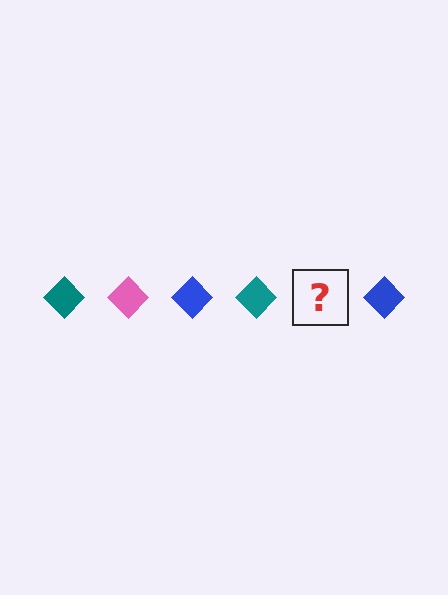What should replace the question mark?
The question mark should be replaced with a pink diamond.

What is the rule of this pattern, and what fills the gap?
The rule is that the pattern cycles through teal, pink, blue diamonds. The gap should be filled with a pink diamond.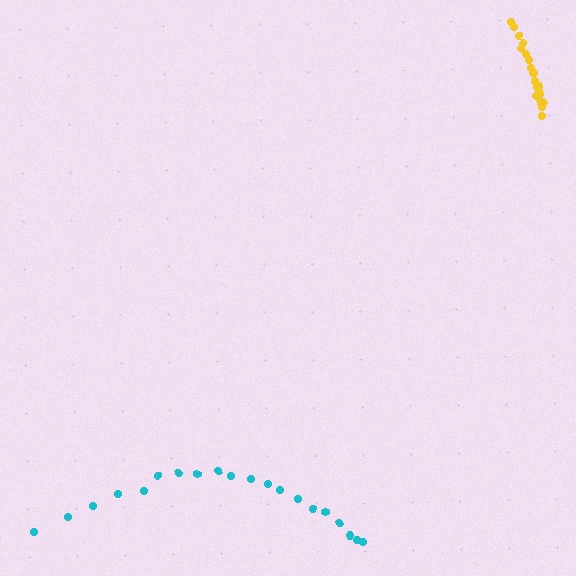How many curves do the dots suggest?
There are 2 distinct paths.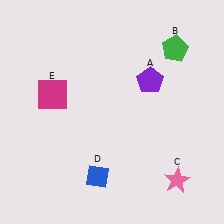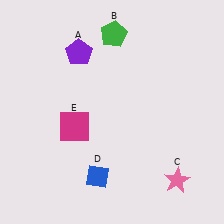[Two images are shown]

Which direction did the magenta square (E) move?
The magenta square (E) moved down.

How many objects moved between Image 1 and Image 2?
3 objects moved between the two images.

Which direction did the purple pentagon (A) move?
The purple pentagon (A) moved left.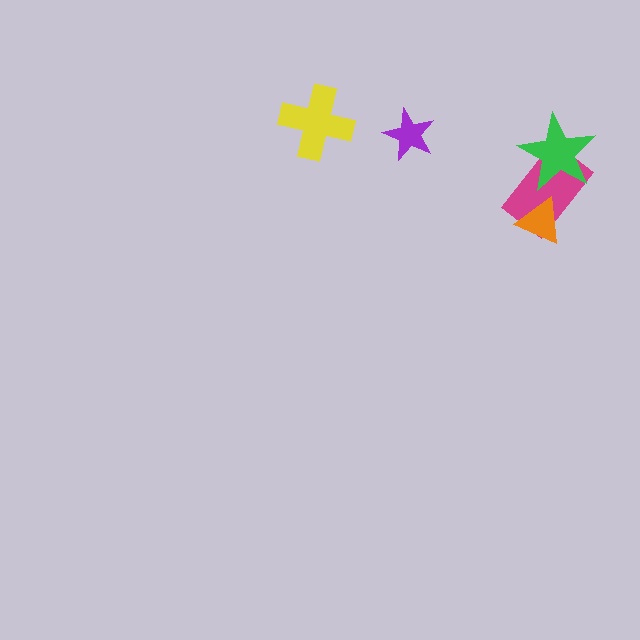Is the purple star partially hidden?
No, no other shape covers it.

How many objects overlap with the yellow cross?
0 objects overlap with the yellow cross.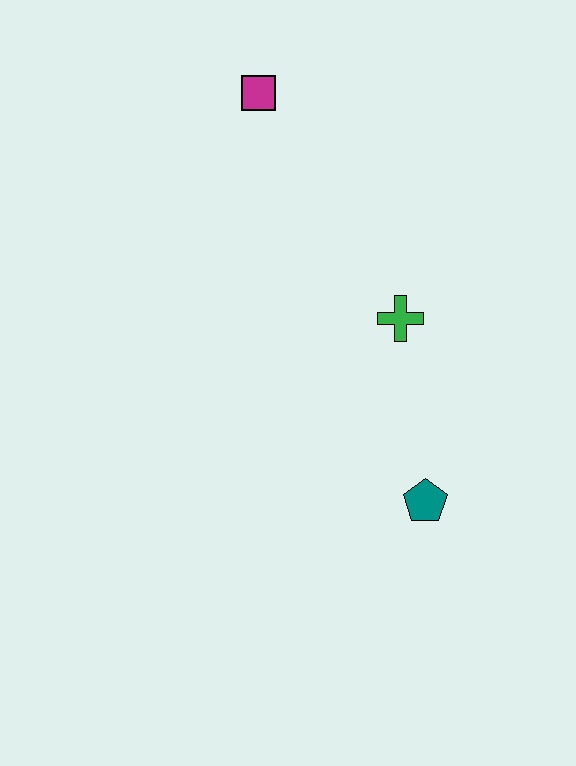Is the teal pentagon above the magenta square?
No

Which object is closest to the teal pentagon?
The green cross is closest to the teal pentagon.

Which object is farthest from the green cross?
The magenta square is farthest from the green cross.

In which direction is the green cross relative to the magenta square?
The green cross is below the magenta square.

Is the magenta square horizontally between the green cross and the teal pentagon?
No